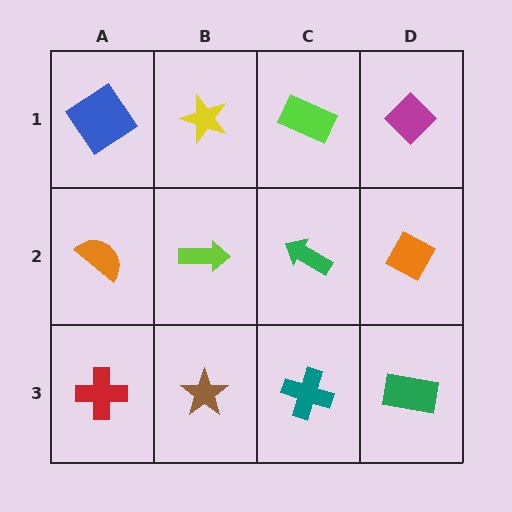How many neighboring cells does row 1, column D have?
2.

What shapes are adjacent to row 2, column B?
A yellow star (row 1, column B), a brown star (row 3, column B), an orange semicircle (row 2, column A), a green arrow (row 2, column C).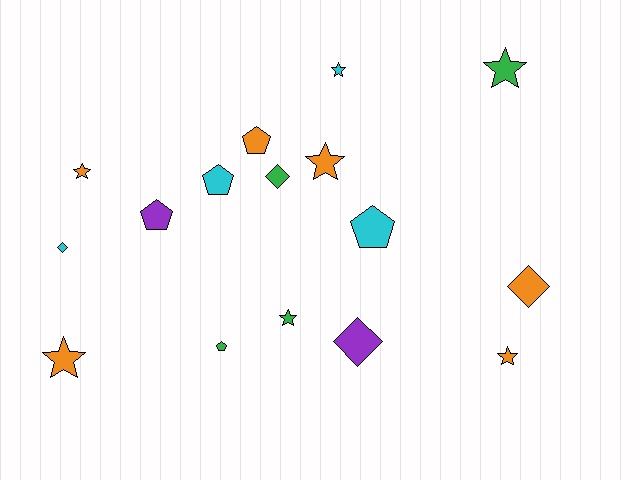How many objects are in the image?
There are 16 objects.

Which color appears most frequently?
Orange, with 6 objects.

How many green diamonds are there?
There is 1 green diamond.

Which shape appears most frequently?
Star, with 7 objects.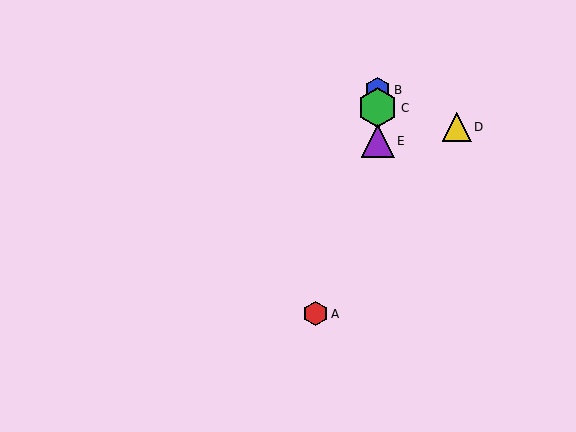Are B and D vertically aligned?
No, B is at x≈378 and D is at x≈457.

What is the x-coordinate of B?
Object B is at x≈378.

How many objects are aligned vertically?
3 objects (B, C, E) are aligned vertically.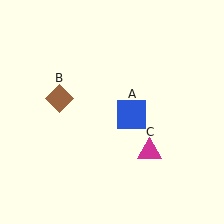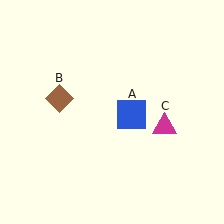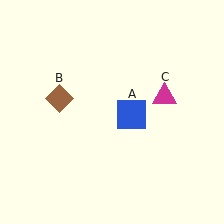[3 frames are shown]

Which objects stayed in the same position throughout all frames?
Blue square (object A) and brown diamond (object B) remained stationary.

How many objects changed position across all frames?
1 object changed position: magenta triangle (object C).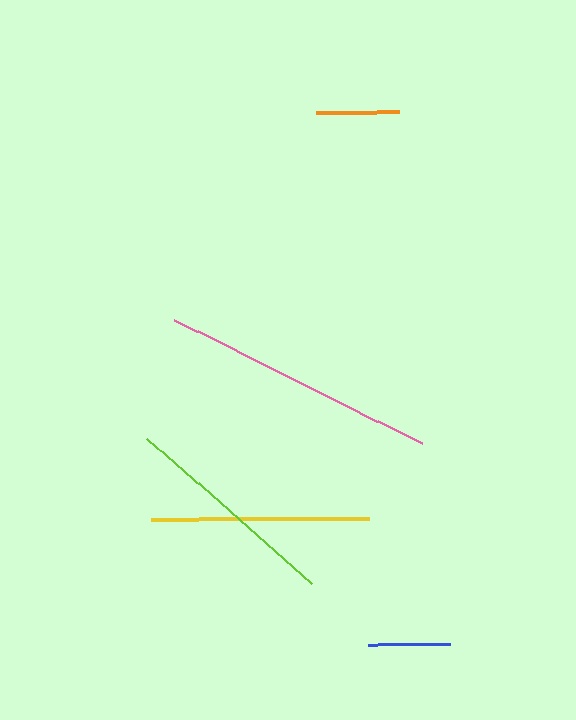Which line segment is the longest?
The pink line is the longest at approximately 277 pixels.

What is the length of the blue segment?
The blue segment is approximately 82 pixels long.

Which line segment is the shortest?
The blue line is the shortest at approximately 82 pixels.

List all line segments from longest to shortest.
From longest to shortest: pink, lime, yellow, orange, blue.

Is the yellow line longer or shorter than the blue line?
The yellow line is longer than the blue line.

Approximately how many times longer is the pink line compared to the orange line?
The pink line is approximately 3.3 times the length of the orange line.